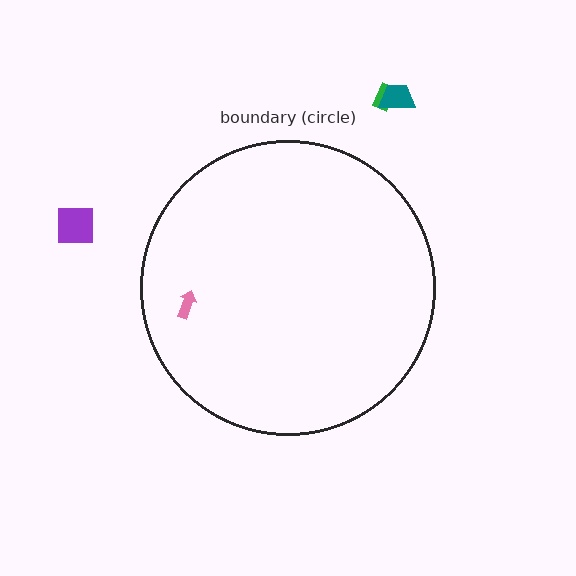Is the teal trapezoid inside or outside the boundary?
Outside.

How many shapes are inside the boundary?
1 inside, 3 outside.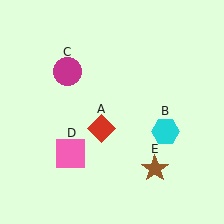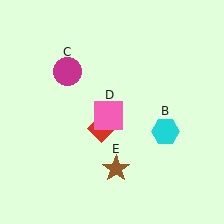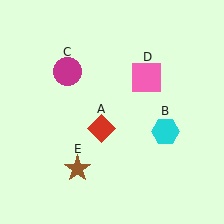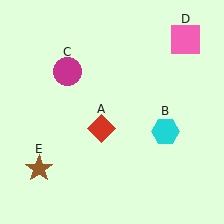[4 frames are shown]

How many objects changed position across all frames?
2 objects changed position: pink square (object D), brown star (object E).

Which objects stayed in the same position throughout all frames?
Red diamond (object A) and cyan hexagon (object B) and magenta circle (object C) remained stationary.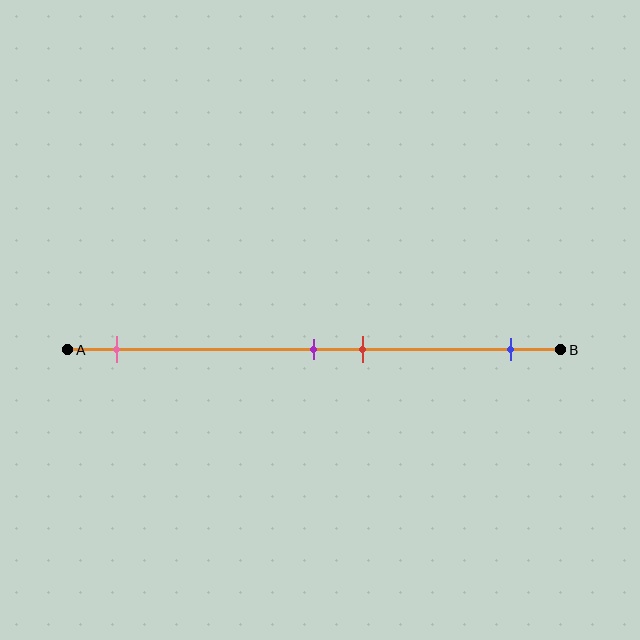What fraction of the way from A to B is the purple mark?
The purple mark is approximately 50% (0.5) of the way from A to B.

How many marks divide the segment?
There are 4 marks dividing the segment.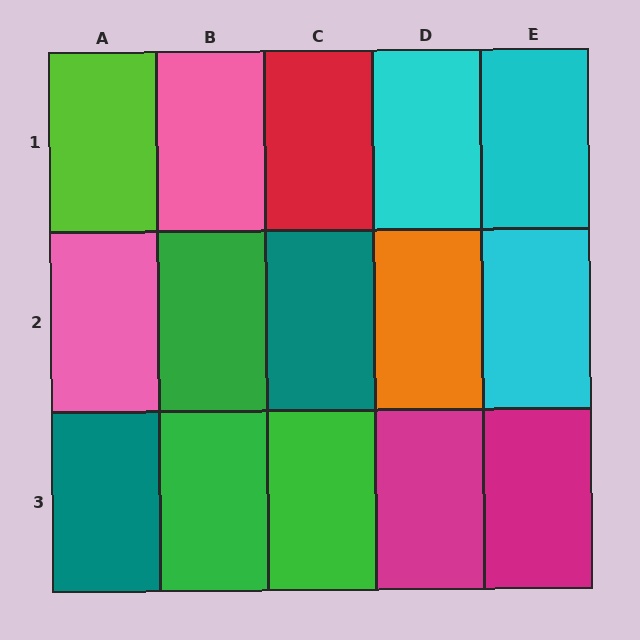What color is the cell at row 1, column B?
Pink.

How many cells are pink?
2 cells are pink.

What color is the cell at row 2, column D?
Orange.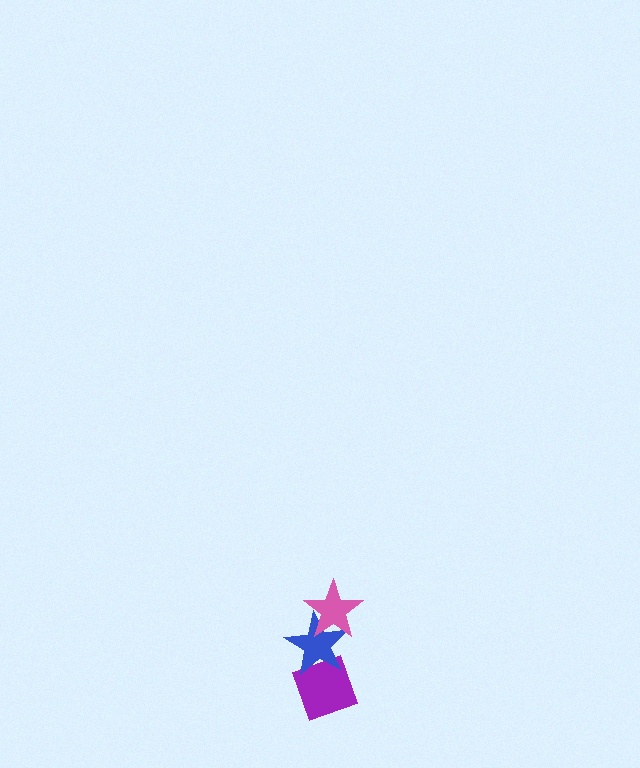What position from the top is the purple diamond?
The purple diamond is 3rd from the top.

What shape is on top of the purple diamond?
The blue star is on top of the purple diamond.